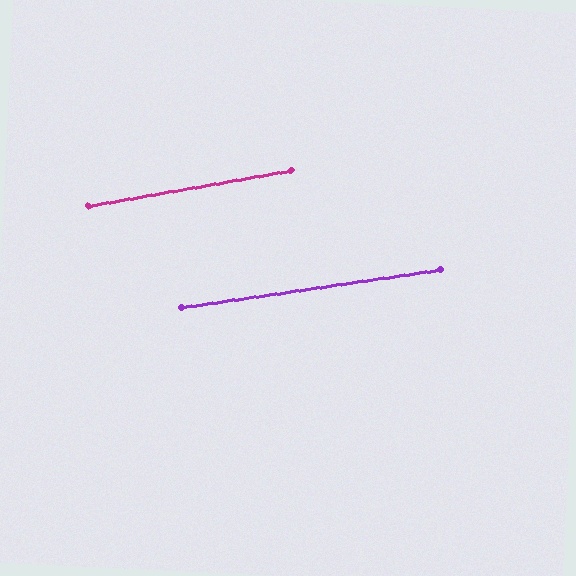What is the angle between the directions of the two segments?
Approximately 2 degrees.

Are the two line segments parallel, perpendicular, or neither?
Parallel — their directions differ by only 1.8°.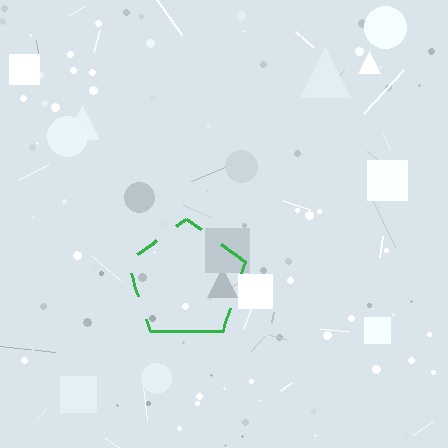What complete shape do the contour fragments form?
The contour fragments form a pentagon.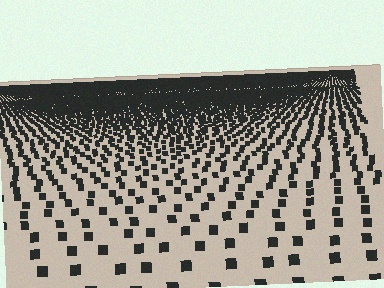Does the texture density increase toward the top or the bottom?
Density increases toward the top.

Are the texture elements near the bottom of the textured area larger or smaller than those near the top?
Larger. Near the bottom, elements are closer to the viewer and appear at a bigger on-screen size.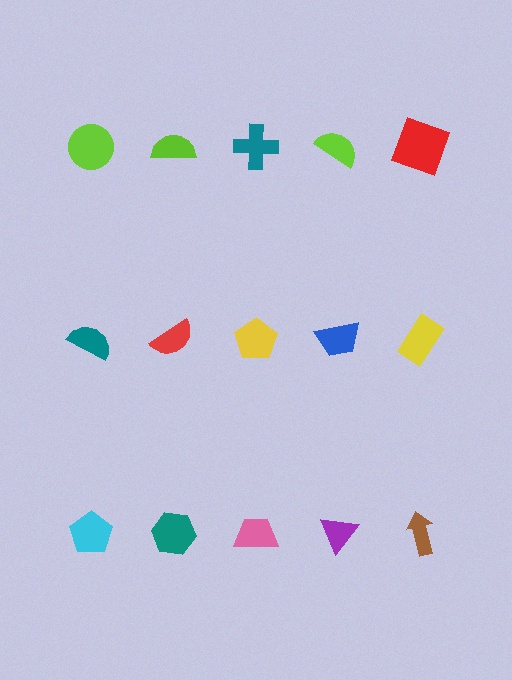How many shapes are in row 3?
5 shapes.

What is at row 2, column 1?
A teal semicircle.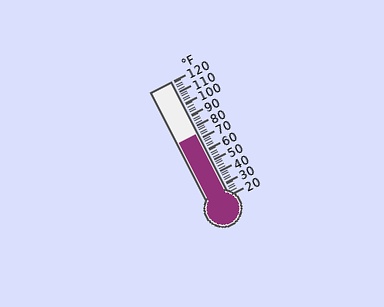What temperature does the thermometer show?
The thermometer shows approximately 74°F.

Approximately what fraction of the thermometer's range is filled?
The thermometer is filled to approximately 55% of its range.